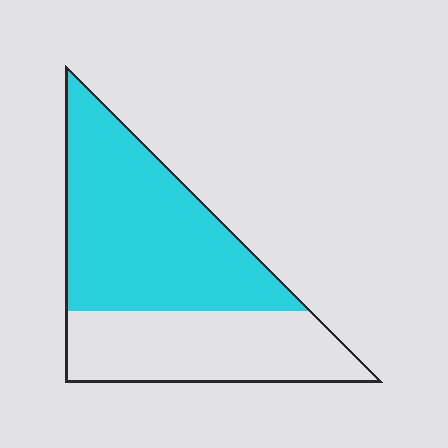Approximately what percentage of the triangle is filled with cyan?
Approximately 60%.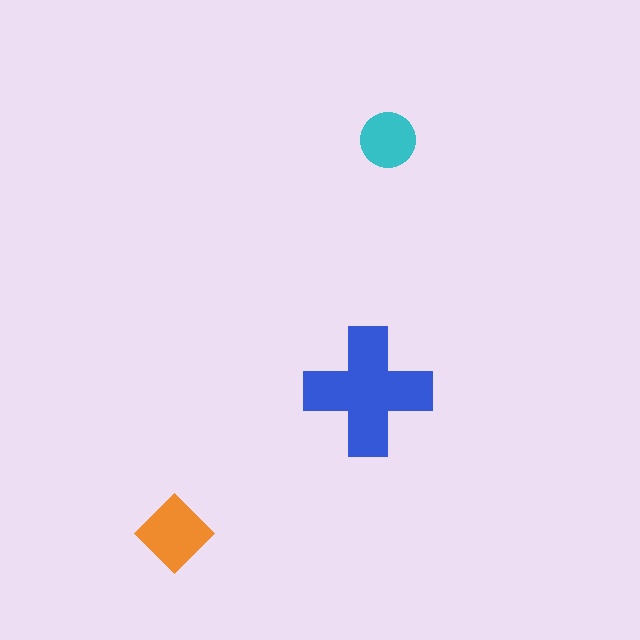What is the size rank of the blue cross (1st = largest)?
1st.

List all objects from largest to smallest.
The blue cross, the orange diamond, the cyan circle.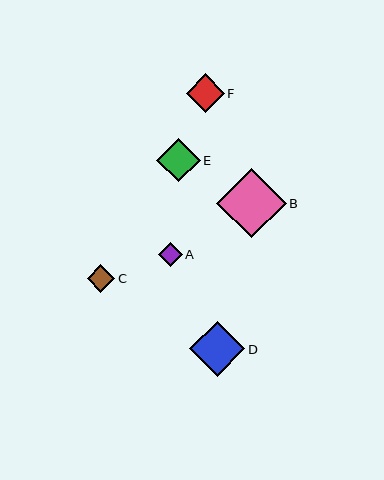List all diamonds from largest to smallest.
From largest to smallest: B, D, E, F, C, A.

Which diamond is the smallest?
Diamond A is the smallest with a size of approximately 24 pixels.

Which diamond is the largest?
Diamond B is the largest with a size of approximately 69 pixels.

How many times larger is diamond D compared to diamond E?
Diamond D is approximately 1.3 times the size of diamond E.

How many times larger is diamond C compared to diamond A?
Diamond C is approximately 1.2 times the size of diamond A.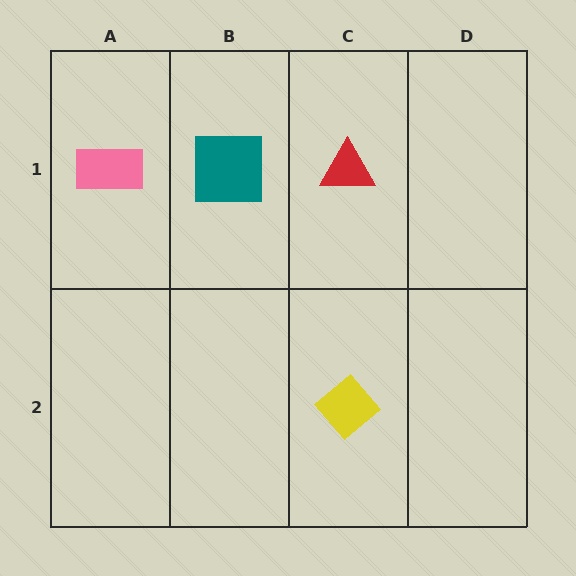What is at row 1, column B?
A teal square.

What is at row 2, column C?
A yellow diamond.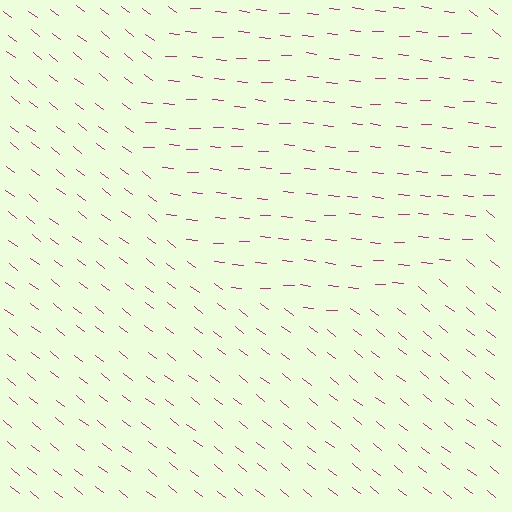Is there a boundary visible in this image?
Yes, there is a texture boundary formed by a change in line orientation.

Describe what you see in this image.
The image is filled with small magenta line segments. A circle region in the image has lines oriented differently from the surrounding lines, creating a visible texture boundary.